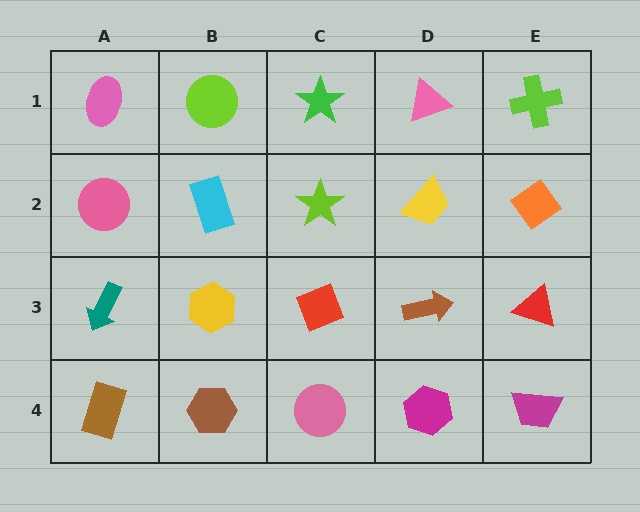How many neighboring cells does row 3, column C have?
4.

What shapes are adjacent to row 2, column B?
A lime circle (row 1, column B), a yellow hexagon (row 3, column B), a pink circle (row 2, column A), a lime star (row 2, column C).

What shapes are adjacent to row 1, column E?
An orange diamond (row 2, column E), a pink triangle (row 1, column D).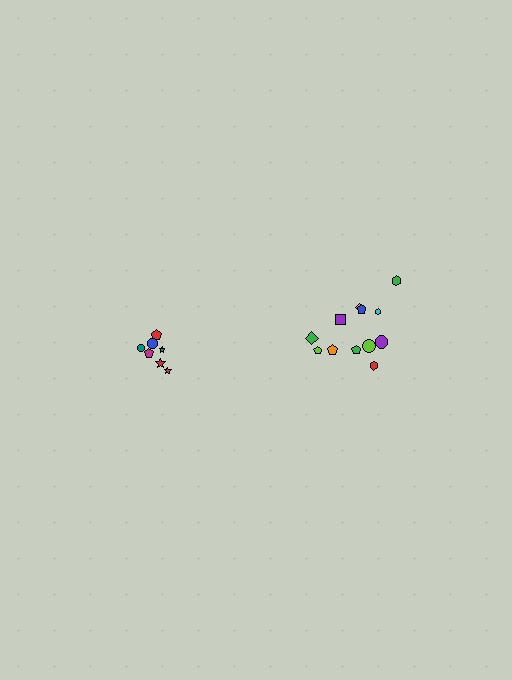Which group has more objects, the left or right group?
The right group.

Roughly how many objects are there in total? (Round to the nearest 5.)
Roughly 20 objects in total.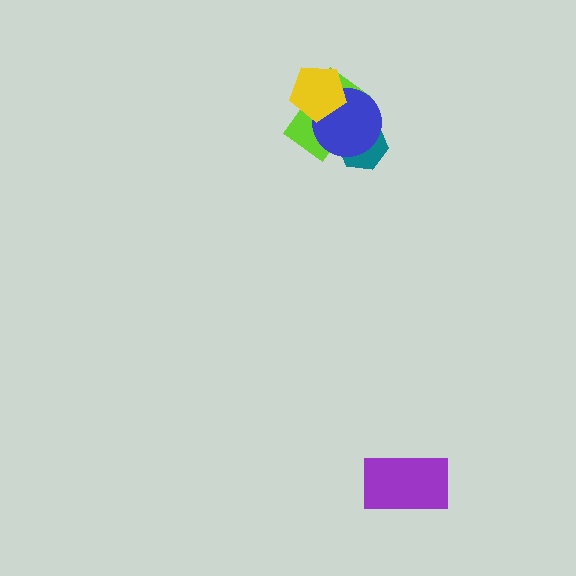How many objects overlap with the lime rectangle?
3 objects overlap with the lime rectangle.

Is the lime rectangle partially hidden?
Yes, it is partially covered by another shape.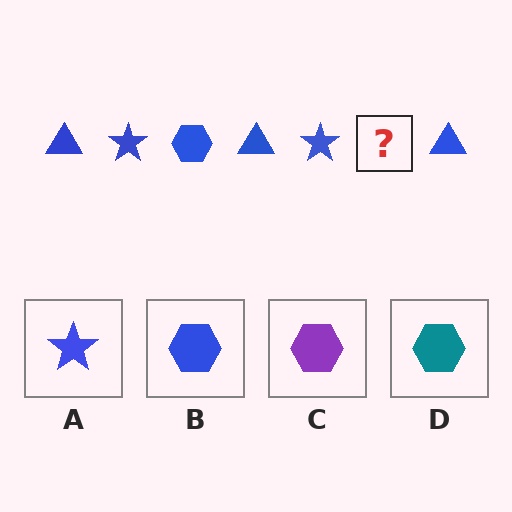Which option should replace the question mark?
Option B.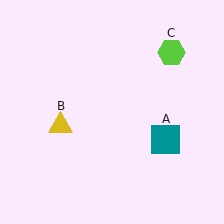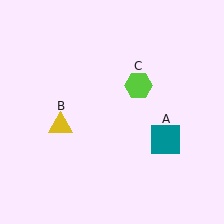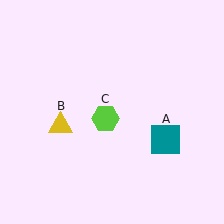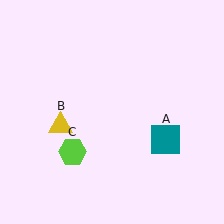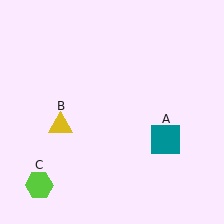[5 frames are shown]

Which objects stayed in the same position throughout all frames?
Teal square (object A) and yellow triangle (object B) remained stationary.